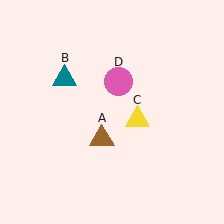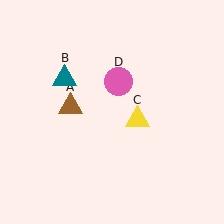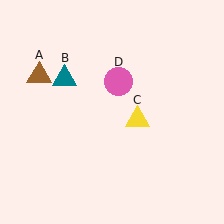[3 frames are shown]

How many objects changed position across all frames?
1 object changed position: brown triangle (object A).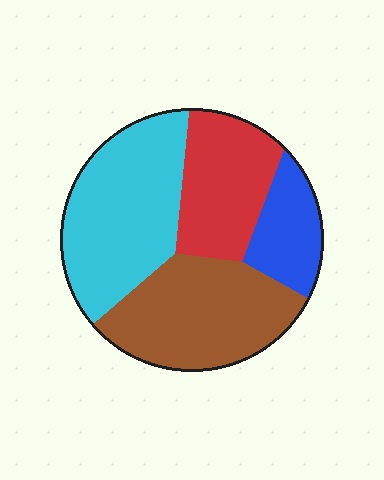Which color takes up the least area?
Blue, at roughly 15%.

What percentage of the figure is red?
Red takes up about one fifth (1/5) of the figure.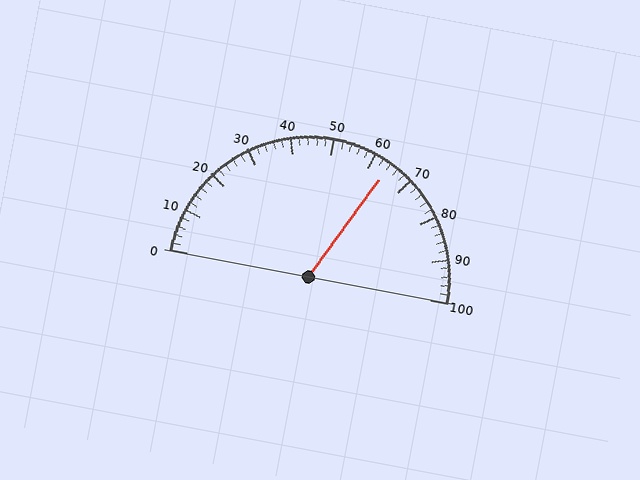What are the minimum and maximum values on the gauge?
The gauge ranges from 0 to 100.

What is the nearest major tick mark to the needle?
The nearest major tick mark is 60.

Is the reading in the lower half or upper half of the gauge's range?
The reading is in the upper half of the range (0 to 100).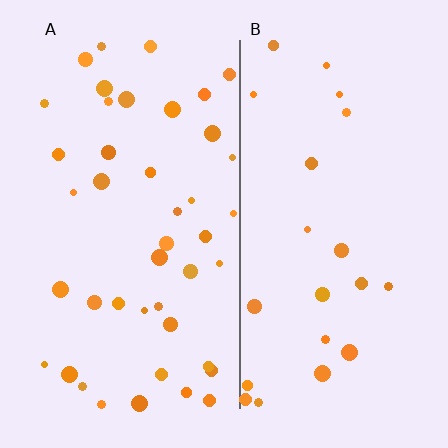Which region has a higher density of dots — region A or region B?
A (the left).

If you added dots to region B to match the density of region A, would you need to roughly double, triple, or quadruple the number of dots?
Approximately double.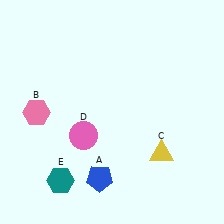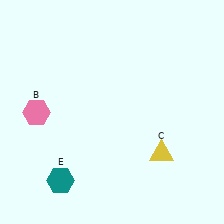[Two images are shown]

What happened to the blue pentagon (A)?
The blue pentagon (A) was removed in Image 2. It was in the bottom-left area of Image 1.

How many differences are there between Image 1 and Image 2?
There are 2 differences between the two images.